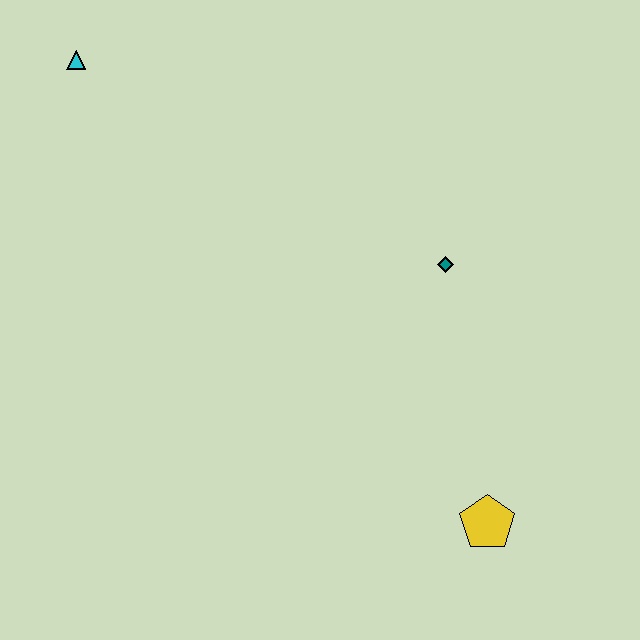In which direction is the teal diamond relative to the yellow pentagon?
The teal diamond is above the yellow pentagon.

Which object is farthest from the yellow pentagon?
The cyan triangle is farthest from the yellow pentagon.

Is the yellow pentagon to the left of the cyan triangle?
No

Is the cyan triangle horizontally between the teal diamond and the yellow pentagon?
No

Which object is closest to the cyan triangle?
The teal diamond is closest to the cyan triangle.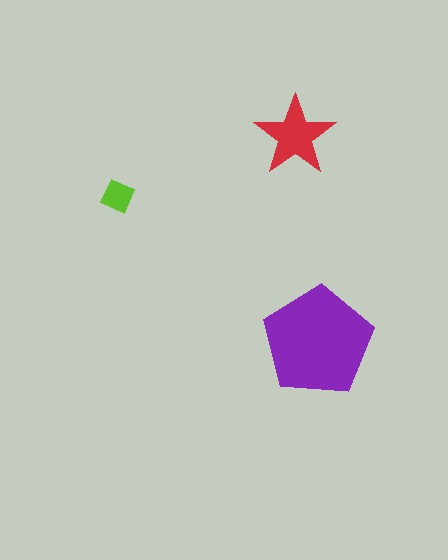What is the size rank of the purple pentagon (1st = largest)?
1st.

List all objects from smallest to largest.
The lime diamond, the red star, the purple pentagon.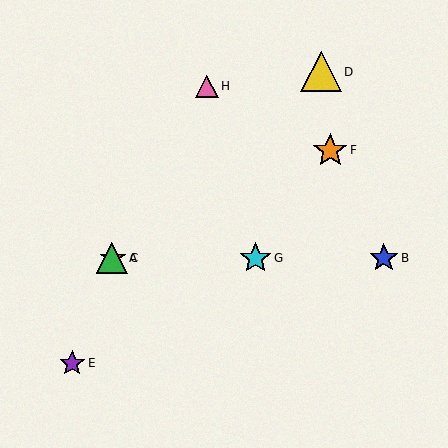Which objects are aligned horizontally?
Objects A, B, C, G are aligned horizontally.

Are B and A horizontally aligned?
Yes, both are at y≈258.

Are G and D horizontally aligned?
No, G is at y≈258 and D is at y≈72.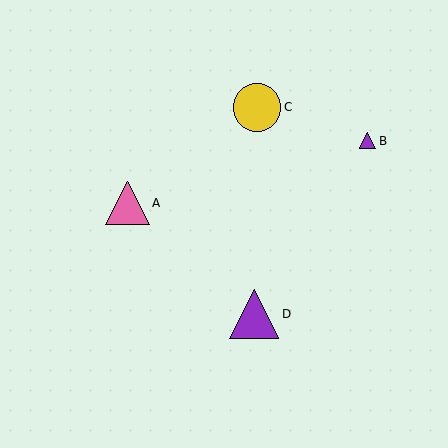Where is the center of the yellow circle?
The center of the yellow circle is at (257, 107).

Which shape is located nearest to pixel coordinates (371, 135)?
The purple triangle (labeled B) at (368, 141) is nearest to that location.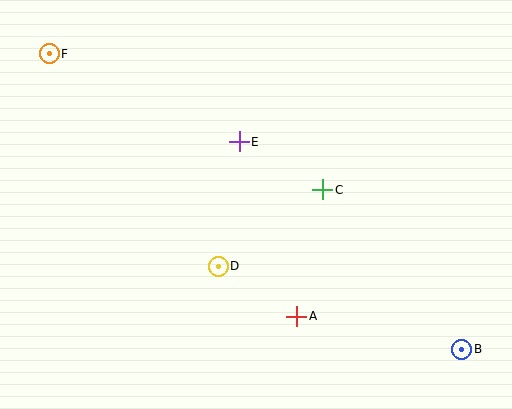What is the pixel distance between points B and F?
The distance between B and F is 507 pixels.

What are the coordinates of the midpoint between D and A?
The midpoint between D and A is at (257, 291).